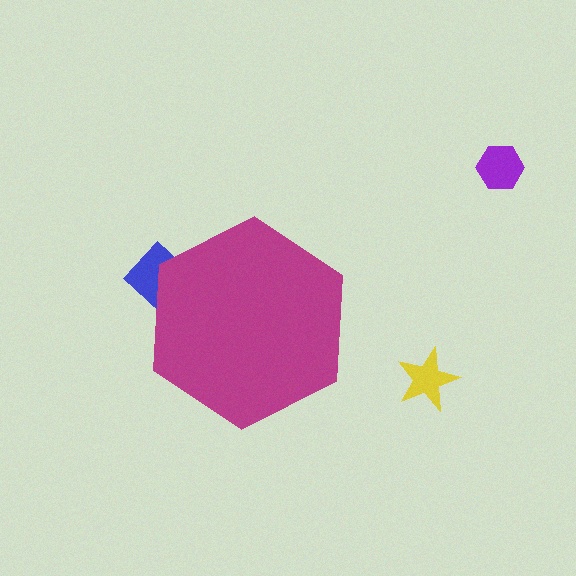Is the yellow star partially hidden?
No, the yellow star is fully visible.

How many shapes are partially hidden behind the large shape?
1 shape is partially hidden.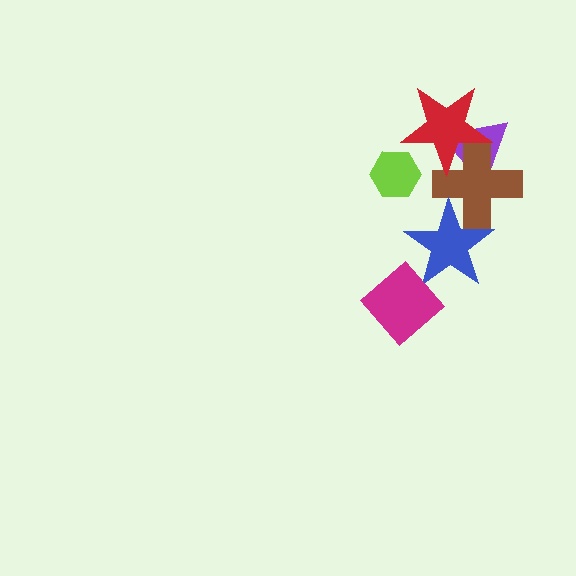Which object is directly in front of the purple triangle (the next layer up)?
The brown cross is directly in front of the purple triangle.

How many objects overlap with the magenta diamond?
1 object overlaps with the magenta diamond.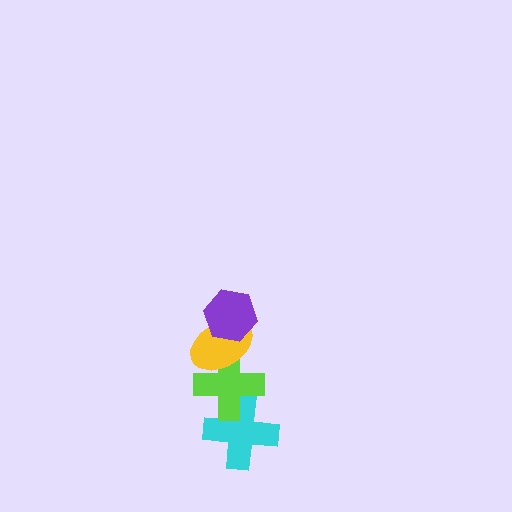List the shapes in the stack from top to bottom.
From top to bottom: the purple hexagon, the yellow ellipse, the lime cross, the cyan cross.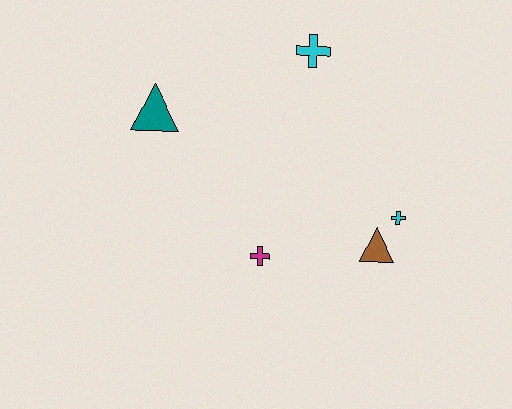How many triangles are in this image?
There are 2 triangles.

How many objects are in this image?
There are 5 objects.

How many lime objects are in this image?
There are no lime objects.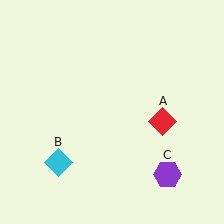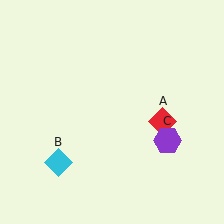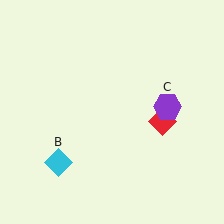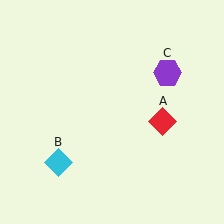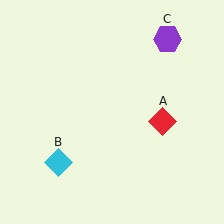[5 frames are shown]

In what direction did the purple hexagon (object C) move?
The purple hexagon (object C) moved up.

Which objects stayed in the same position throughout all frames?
Red diamond (object A) and cyan diamond (object B) remained stationary.